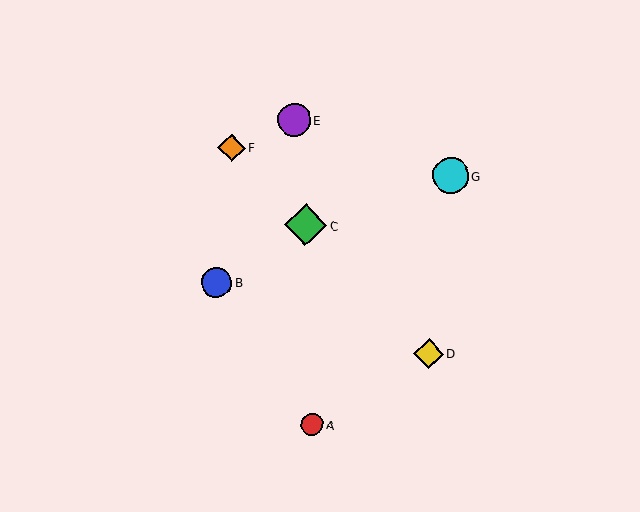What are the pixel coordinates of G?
Object G is at (450, 176).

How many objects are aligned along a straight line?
3 objects (C, D, F) are aligned along a straight line.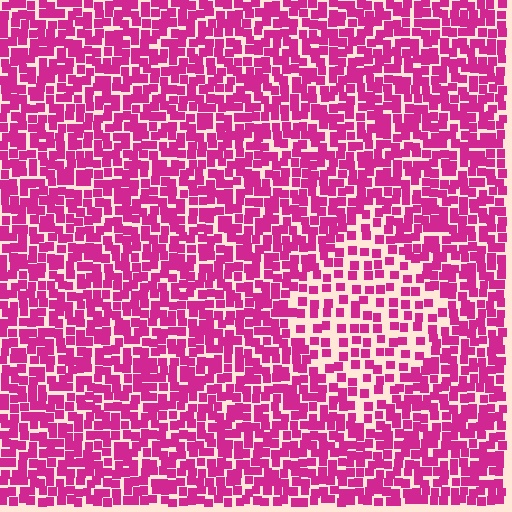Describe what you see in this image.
The image contains small magenta elements arranged at two different densities. A diamond-shaped region is visible where the elements are less densely packed than the surrounding area.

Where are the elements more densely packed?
The elements are more densely packed outside the diamond boundary.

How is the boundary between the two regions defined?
The boundary is defined by a change in element density (approximately 1.9x ratio). All elements are the same color, size, and shape.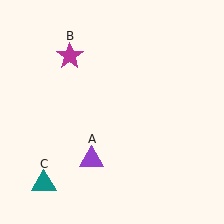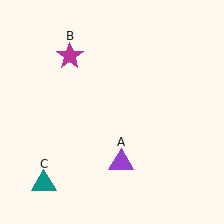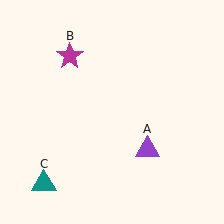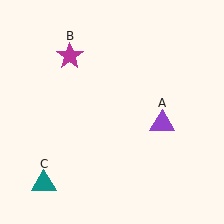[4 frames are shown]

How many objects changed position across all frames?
1 object changed position: purple triangle (object A).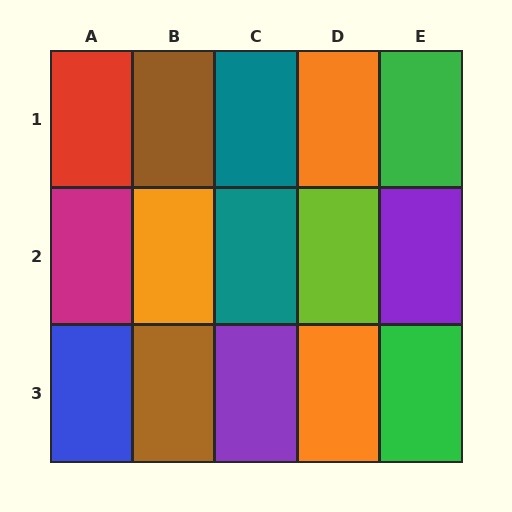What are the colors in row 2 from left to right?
Magenta, orange, teal, lime, purple.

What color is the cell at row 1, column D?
Orange.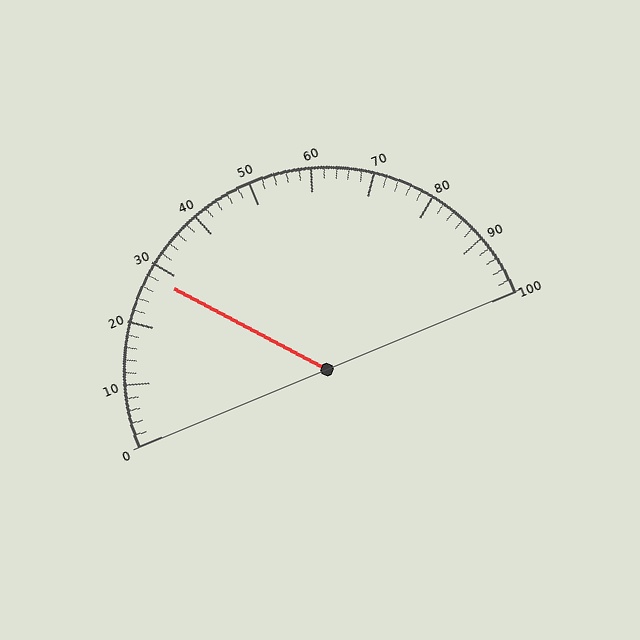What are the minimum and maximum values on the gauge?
The gauge ranges from 0 to 100.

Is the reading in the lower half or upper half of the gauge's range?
The reading is in the lower half of the range (0 to 100).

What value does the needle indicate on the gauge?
The needle indicates approximately 28.